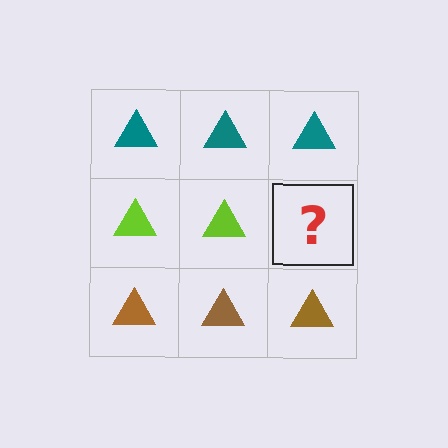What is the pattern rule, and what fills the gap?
The rule is that each row has a consistent color. The gap should be filled with a lime triangle.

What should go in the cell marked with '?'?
The missing cell should contain a lime triangle.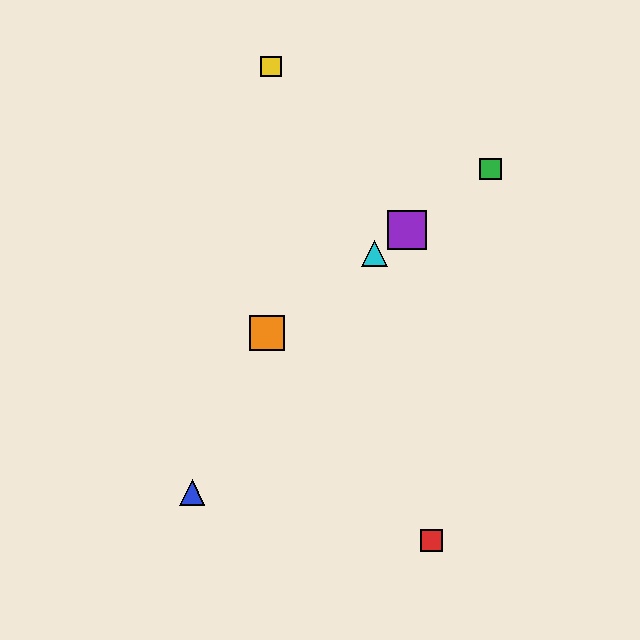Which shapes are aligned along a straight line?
The green square, the purple square, the orange square, the cyan triangle are aligned along a straight line.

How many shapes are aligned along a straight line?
4 shapes (the green square, the purple square, the orange square, the cyan triangle) are aligned along a straight line.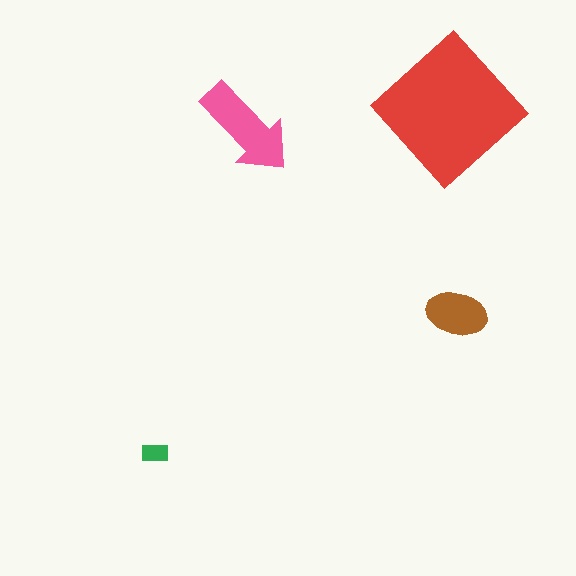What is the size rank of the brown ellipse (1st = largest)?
3rd.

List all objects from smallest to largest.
The green rectangle, the brown ellipse, the pink arrow, the red diamond.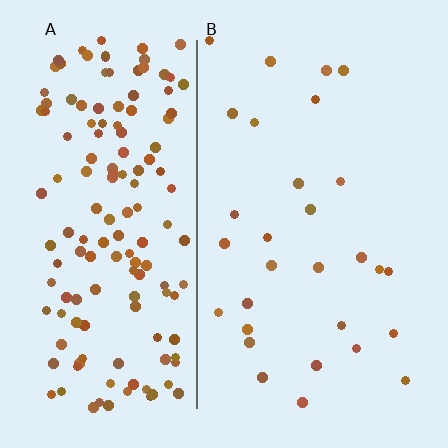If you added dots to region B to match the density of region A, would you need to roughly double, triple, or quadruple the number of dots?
Approximately quadruple.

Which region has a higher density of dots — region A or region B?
A (the left).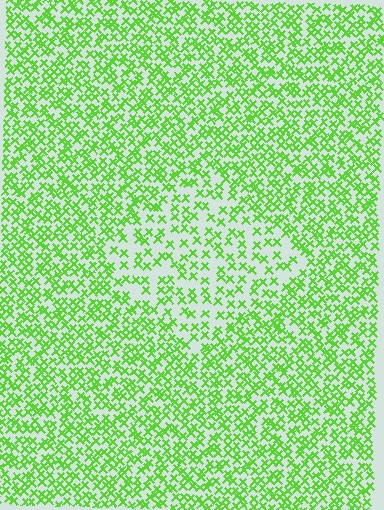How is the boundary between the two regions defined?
The boundary is defined by a change in element density (approximately 1.8x ratio). All elements are the same color, size, and shape.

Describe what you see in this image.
The image contains small lime elements arranged at two different densities. A diamond-shaped region is visible where the elements are less densely packed than the surrounding area.